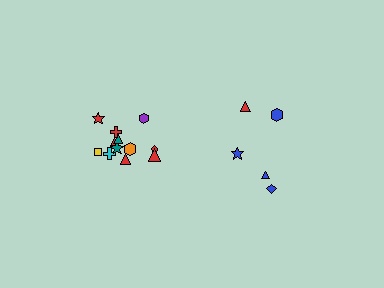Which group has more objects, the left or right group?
The left group.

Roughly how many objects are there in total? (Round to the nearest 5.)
Roughly 15 objects in total.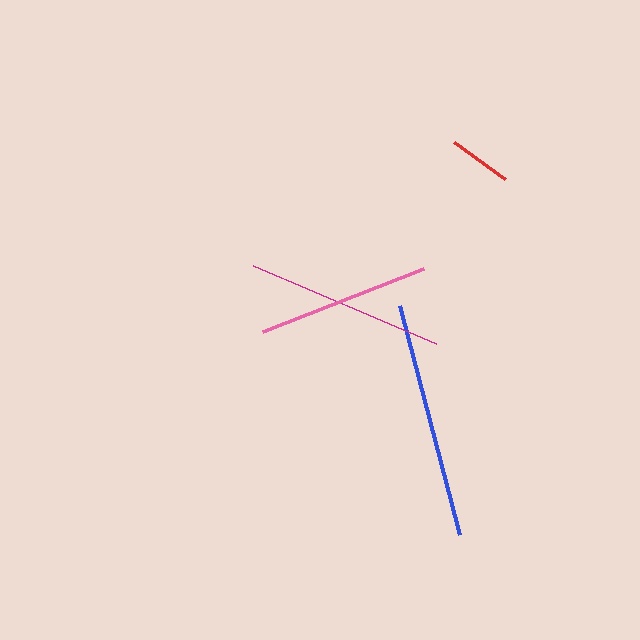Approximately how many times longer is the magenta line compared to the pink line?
The magenta line is approximately 1.2 times the length of the pink line.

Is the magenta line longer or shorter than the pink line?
The magenta line is longer than the pink line.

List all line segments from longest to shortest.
From longest to shortest: blue, magenta, pink, red.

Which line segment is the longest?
The blue line is the longest at approximately 236 pixels.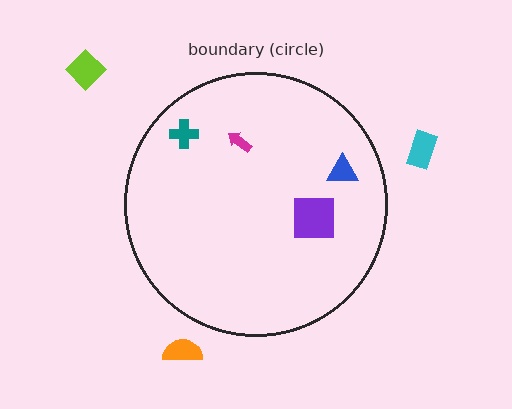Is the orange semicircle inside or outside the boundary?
Outside.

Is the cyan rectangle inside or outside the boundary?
Outside.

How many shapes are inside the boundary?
4 inside, 3 outside.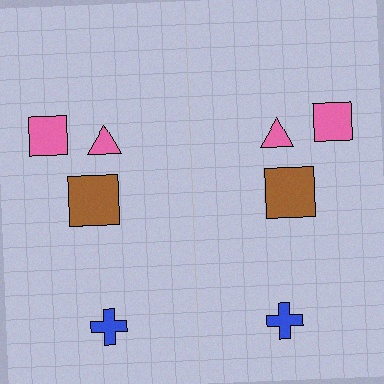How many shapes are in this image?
There are 8 shapes in this image.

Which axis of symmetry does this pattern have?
The pattern has a vertical axis of symmetry running through the center of the image.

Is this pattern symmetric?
Yes, this pattern has bilateral (reflection) symmetry.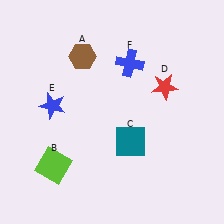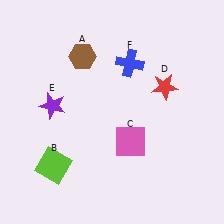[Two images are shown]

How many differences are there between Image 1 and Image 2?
There are 2 differences between the two images.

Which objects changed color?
C changed from teal to pink. E changed from blue to purple.